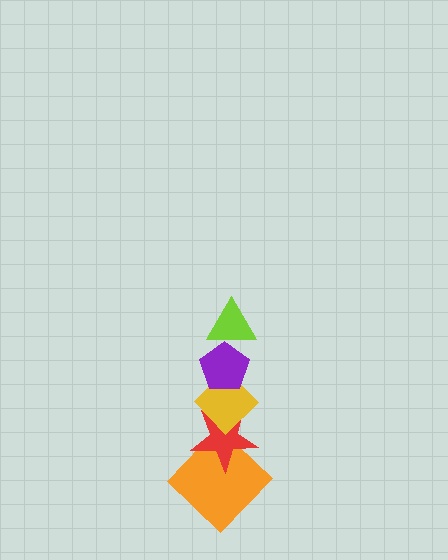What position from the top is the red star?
The red star is 4th from the top.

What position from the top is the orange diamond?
The orange diamond is 5th from the top.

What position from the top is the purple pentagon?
The purple pentagon is 2nd from the top.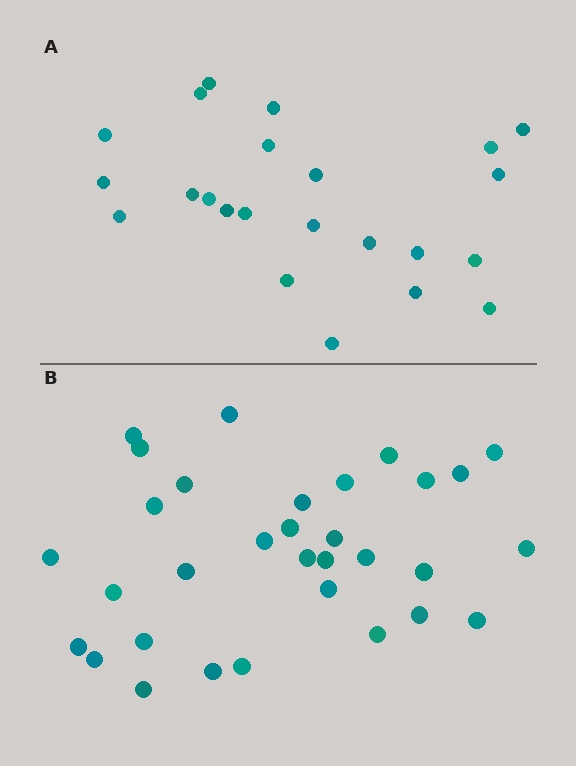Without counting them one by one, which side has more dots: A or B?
Region B (the bottom region) has more dots.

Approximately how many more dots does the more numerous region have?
Region B has roughly 8 or so more dots than region A.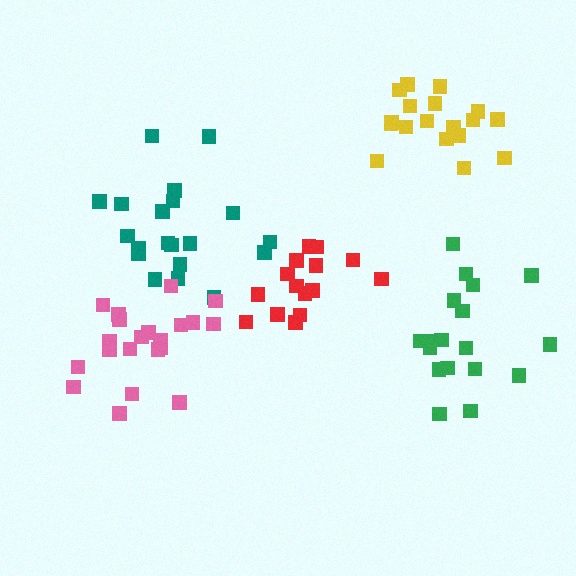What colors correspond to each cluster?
The clusters are colored: teal, red, pink, yellow, green.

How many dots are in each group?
Group 1: 20 dots, Group 2: 15 dots, Group 3: 21 dots, Group 4: 18 dots, Group 5: 18 dots (92 total).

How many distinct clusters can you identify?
There are 5 distinct clusters.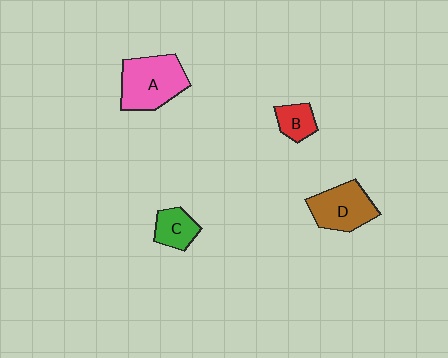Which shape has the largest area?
Shape A (pink).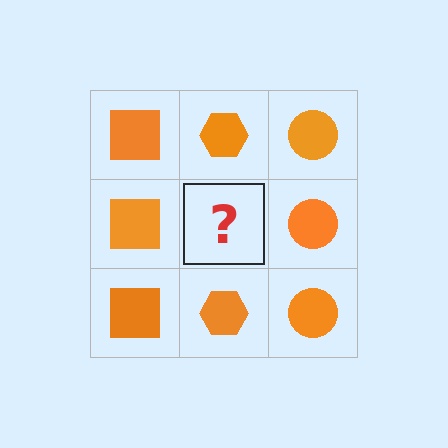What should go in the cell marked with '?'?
The missing cell should contain an orange hexagon.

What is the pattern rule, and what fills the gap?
The rule is that each column has a consistent shape. The gap should be filled with an orange hexagon.